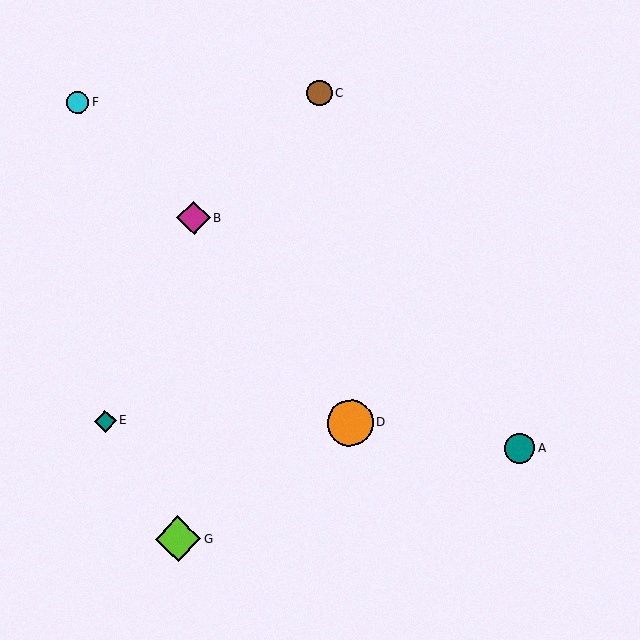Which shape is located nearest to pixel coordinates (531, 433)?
The teal circle (labeled A) at (520, 448) is nearest to that location.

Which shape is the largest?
The orange circle (labeled D) is the largest.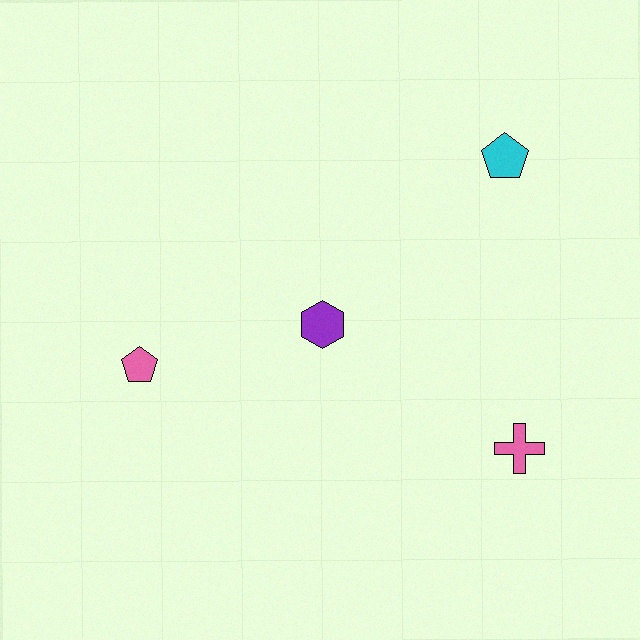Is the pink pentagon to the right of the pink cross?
No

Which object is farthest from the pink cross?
The pink pentagon is farthest from the pink cross.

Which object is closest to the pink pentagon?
The purple hexagon is closest to the pink pentagon.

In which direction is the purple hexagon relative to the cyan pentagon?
The purple hexagon is to the left of the cyan pentagon.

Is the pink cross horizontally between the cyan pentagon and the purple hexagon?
No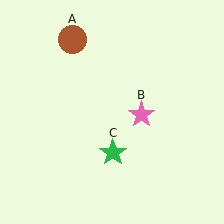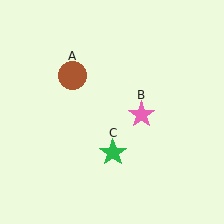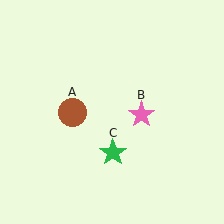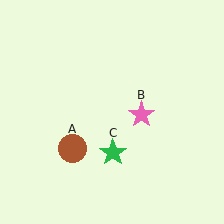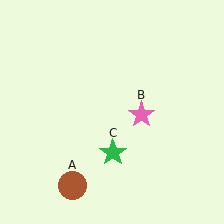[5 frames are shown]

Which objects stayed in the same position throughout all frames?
Pink star (object B) and green star (object C) remained stationary.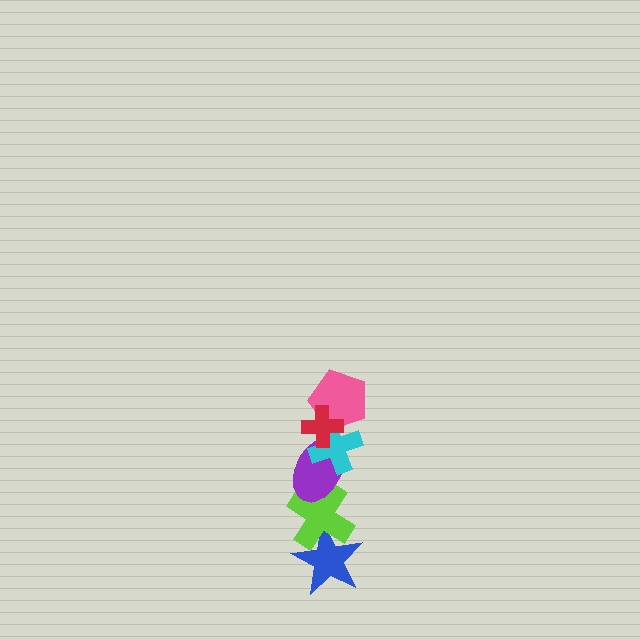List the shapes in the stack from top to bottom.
From top to bottom: the red cross, the pink pentagon, the cyan cross, the purple ellipse, the lime cross, the blue star.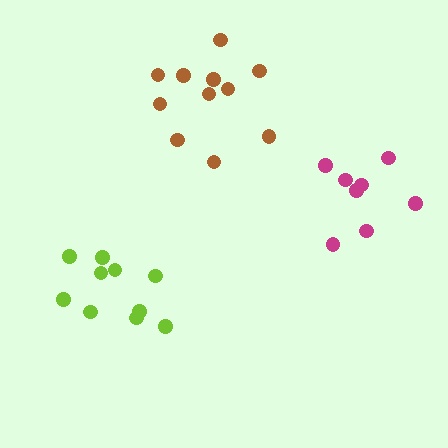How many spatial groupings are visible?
There are 3 spatial groupings.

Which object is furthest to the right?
The magenta cluster is rightmost.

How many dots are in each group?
Group 1: 8 dots, Group 2: 11 dots, Group 3: 10 dots (29 total).